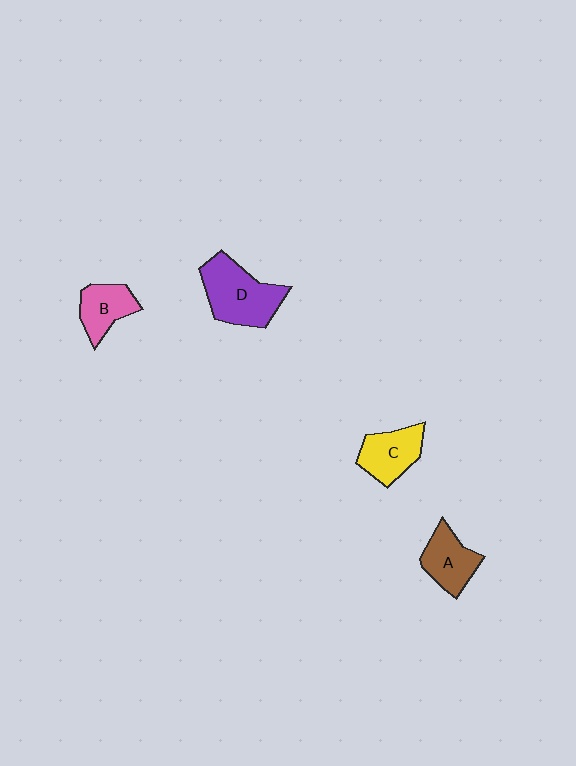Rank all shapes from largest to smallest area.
From largest to smallest: D (purple), C (yellow), A (brown), B (pink).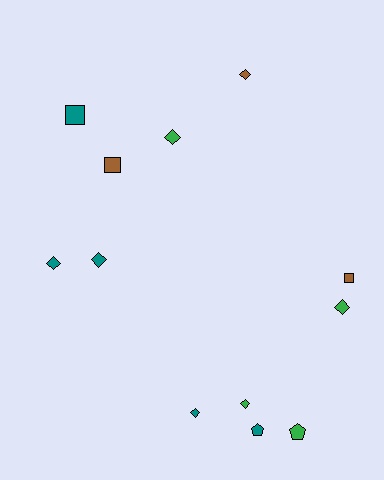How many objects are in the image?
There are 12 objects.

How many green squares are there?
There are no green squares.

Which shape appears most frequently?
Diamond, with 7 objects.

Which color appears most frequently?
Teal, with 5 objects.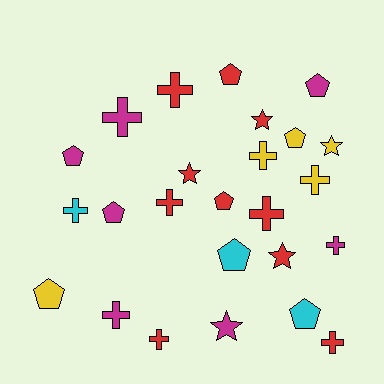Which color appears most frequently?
Red, with 10 objects.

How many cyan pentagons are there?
There are 2 cyan pentagons.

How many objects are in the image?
There are 25 objects.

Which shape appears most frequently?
Cross, with 11 objects.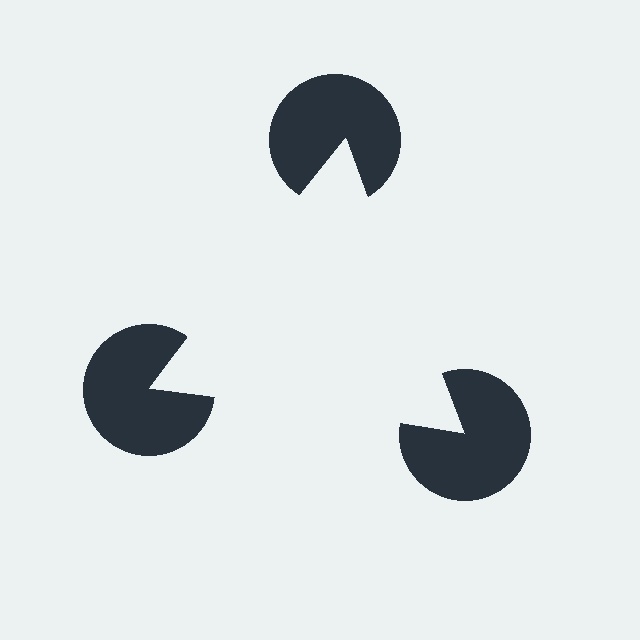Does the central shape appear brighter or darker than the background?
It typically appears slightly brighter than the background, even though no actual brightness change is drawn.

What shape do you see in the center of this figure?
An illusory triangle — its edges are inferred from the aligned wedge cuts in the pac-man discs, not physically drawn.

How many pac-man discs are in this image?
There are 3 — one at each vertex of the illusory triangle.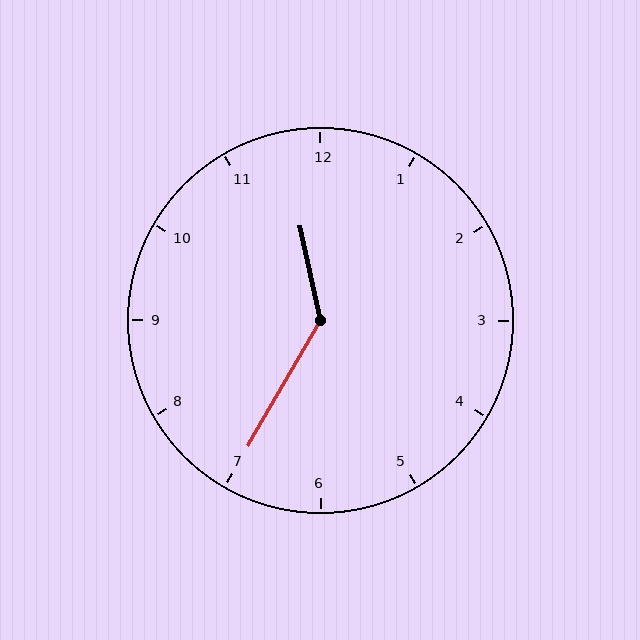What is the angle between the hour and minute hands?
Approximately 138 degrees.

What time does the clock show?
11:35.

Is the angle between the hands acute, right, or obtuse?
It is obtuse.